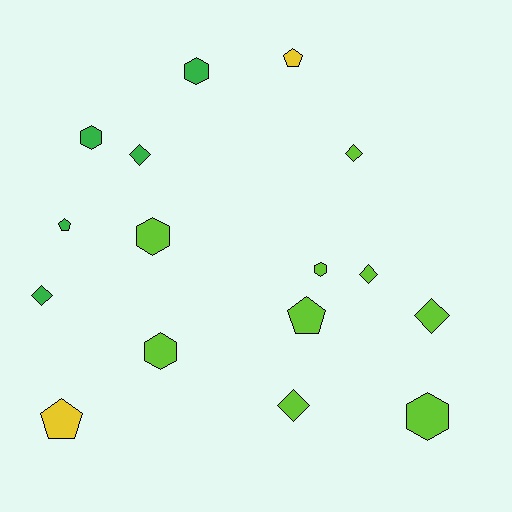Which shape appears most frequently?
Diamond, with 6 objects.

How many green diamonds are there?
There are 2 green diamonds.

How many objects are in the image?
There are 16 objects.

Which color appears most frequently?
Lime, with 9 objects.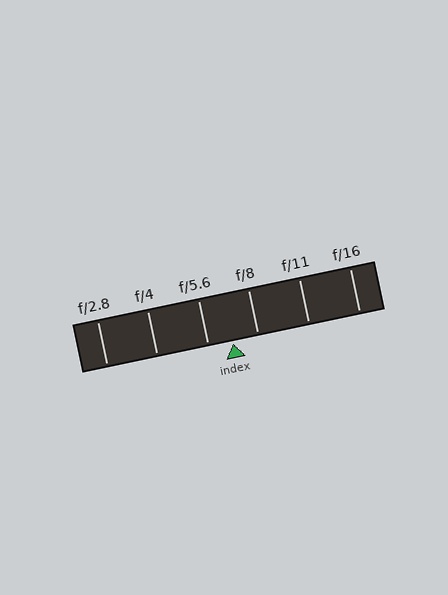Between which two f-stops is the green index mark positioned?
The index mark is between f/5.6 and f/8.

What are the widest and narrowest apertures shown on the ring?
The widest aperture shown is f/2.8 and the narrowest is f/16.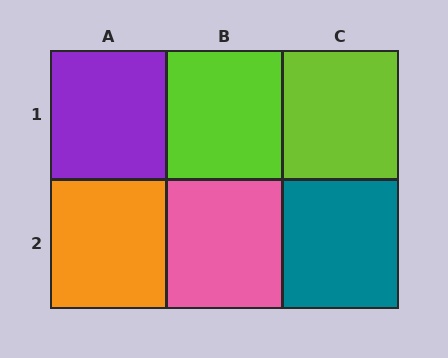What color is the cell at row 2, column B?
Pink.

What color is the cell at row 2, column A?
Orange.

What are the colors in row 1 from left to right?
Purple, lime, lime.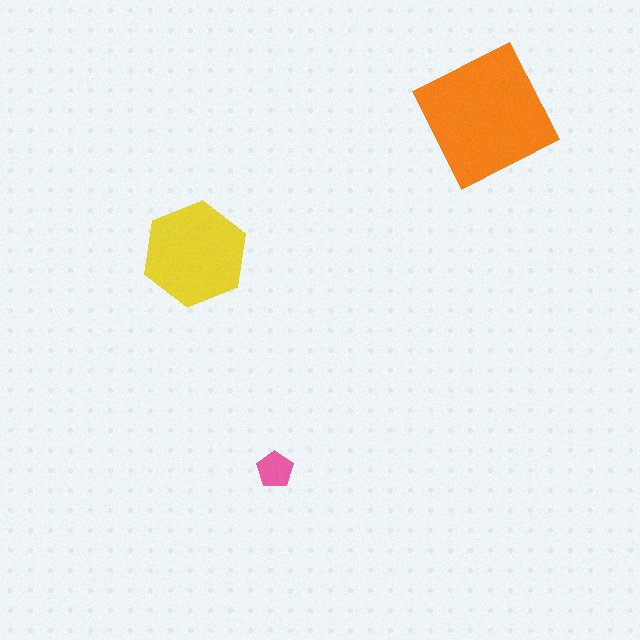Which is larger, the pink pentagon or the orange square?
The orange square.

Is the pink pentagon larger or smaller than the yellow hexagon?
Smaller.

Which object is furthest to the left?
The yellow hexagon is leftmost.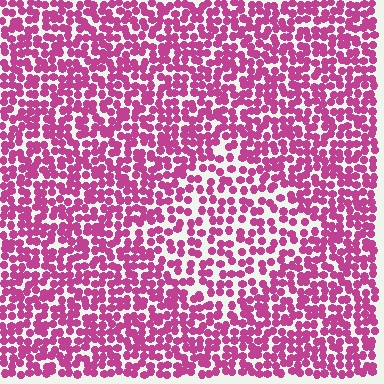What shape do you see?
I see a diamond.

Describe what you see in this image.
The image contains small magenta elements arranged at two different densities. A diamond-shaped region is visible where the elements are less densely packed than the surrounding area.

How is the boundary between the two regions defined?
The boundary is defined by a change in element density (approximately 1.6x ratio). All elements are the same color, size, and shape.